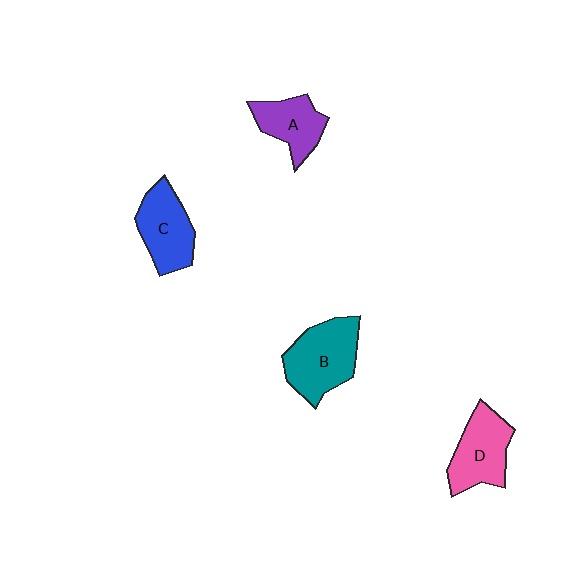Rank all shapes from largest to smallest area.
From largest to smallest: B (teal), D (pink), C (blue), A (purple).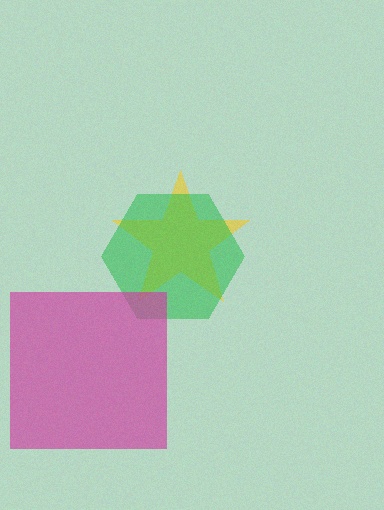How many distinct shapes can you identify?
There are 3 distinct shapes: a yellow star, a green hexagon, a magenta square.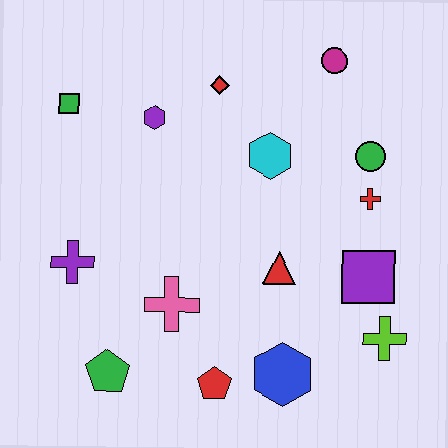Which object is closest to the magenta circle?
The green circle is closest to the magenta circle.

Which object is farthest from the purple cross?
The magenta circle is farthest from the purple cross.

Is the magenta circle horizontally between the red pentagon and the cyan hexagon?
No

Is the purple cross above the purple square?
Yes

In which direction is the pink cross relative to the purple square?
The pink cross is to the left of the purple square.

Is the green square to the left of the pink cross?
Yes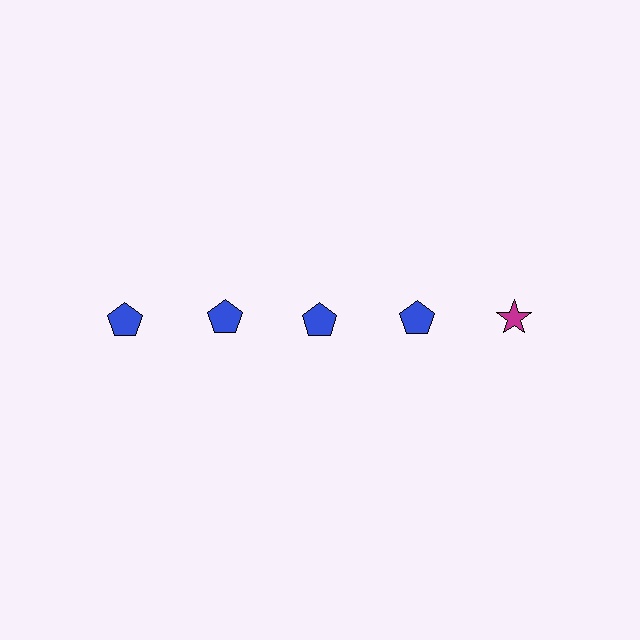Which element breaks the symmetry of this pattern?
The magenta star in the top row, rightmost column breaks the symmetry. All other shapes are blue pentagons.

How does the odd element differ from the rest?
It differs in both color (magenta instead of blue) and shape (star instead of pentagon).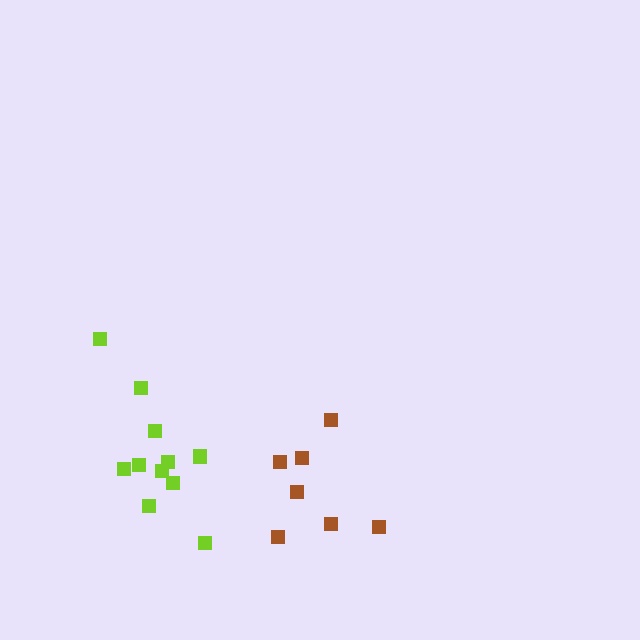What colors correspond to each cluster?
The clusters are colored: brown, lime.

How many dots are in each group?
Group 1: 7 dots, Group 2: 11 dots (18 total).